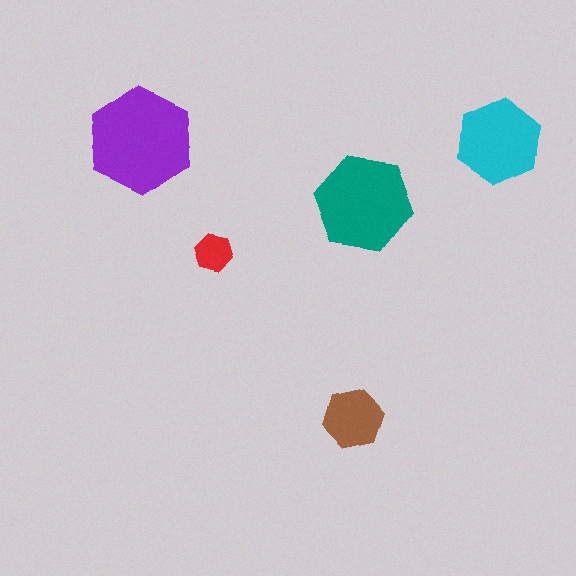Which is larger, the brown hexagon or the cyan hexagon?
The cyan one.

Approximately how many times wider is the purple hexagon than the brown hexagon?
About 1.5 times wider.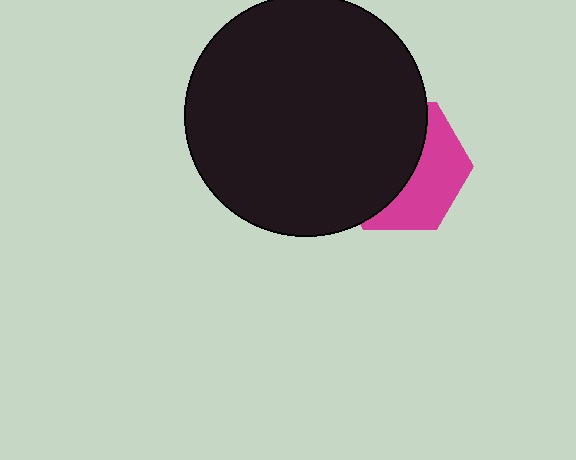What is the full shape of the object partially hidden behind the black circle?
The partially hidden object is a magenta hexagon.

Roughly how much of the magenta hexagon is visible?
A small part of it is visible (roughly 42%).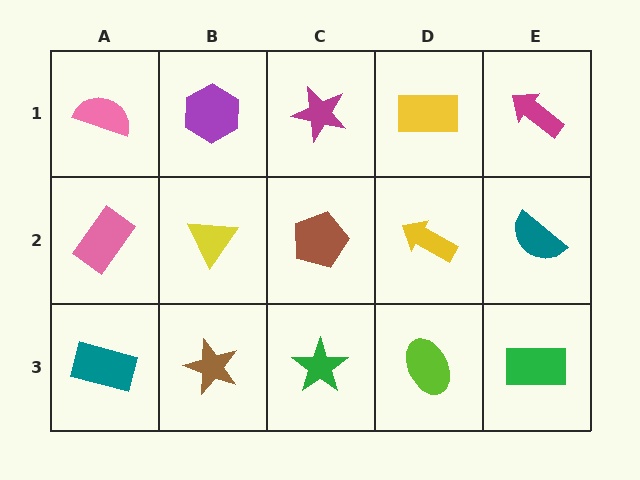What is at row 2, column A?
A pink rectangle.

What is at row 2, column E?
A teal semicircle.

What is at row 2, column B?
A yellow triangle.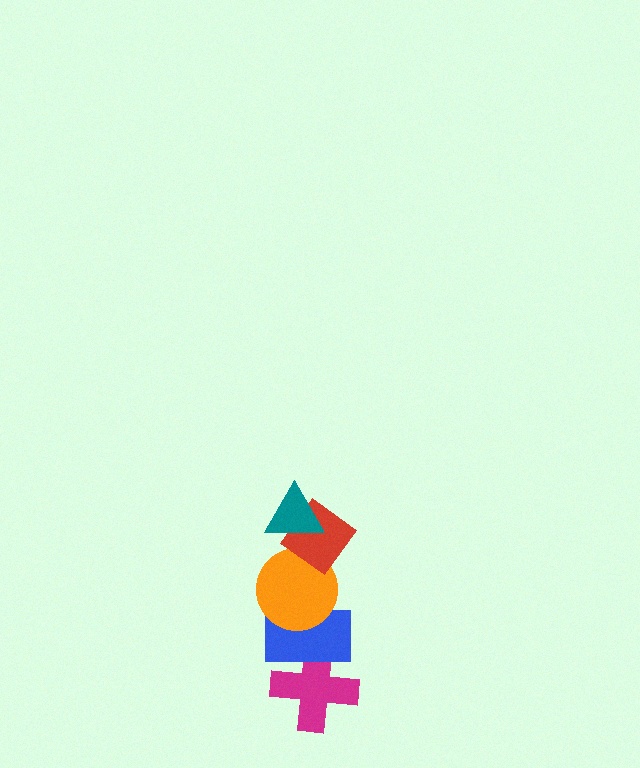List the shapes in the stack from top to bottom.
From top to bottom: the teal triangle, the red diamond, the orange circle, the blue rectangle, the magenta cross.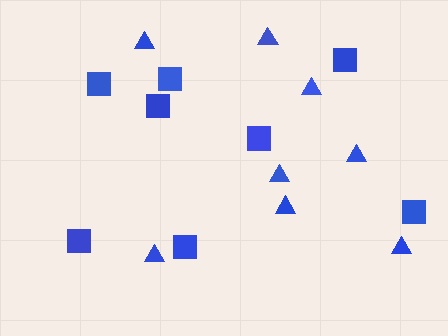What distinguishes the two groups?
There are 2 groups: one group of triangles (8) and one group of squares (8).